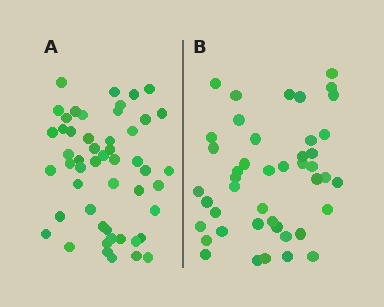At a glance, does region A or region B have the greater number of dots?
Region A (the left region) has more dots.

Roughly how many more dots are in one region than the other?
Region A has roughly 8 or so more dots than region B.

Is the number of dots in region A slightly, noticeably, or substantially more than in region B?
Region A has only slightly more — the two regions are fairly close. The ratio is roughly 1.2 to 1.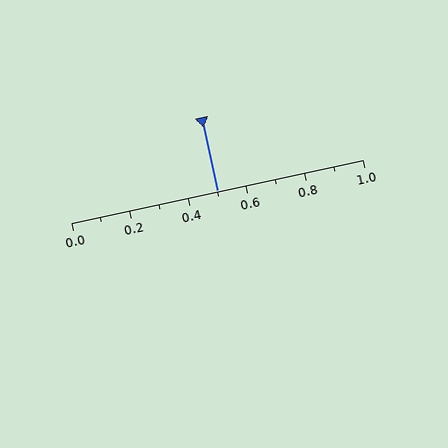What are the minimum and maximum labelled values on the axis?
The axis runs from 0.0 to 1.0.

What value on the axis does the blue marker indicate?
The marker indicates approximately 0.5.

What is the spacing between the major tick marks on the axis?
The major ticks are spaced 0.2 apart.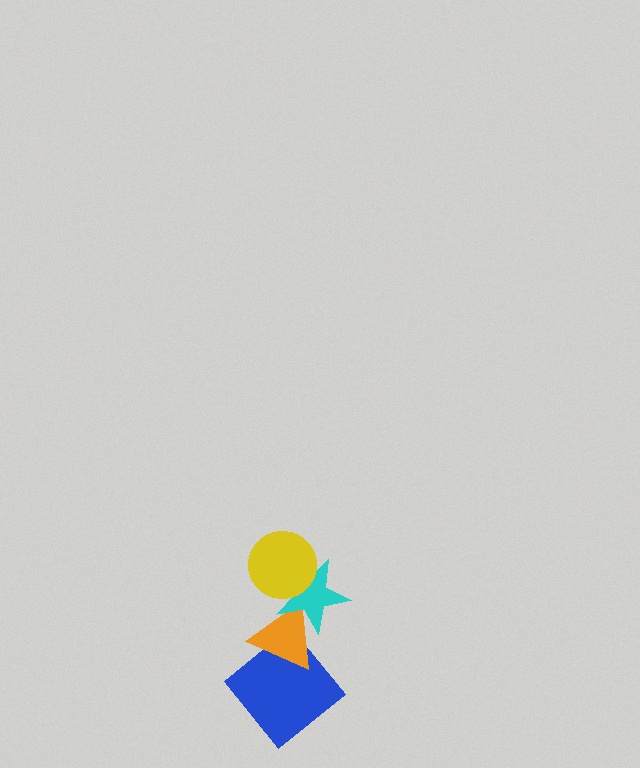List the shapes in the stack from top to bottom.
From top to bottom: the yellow circle, the cyan star, the orange triangle, the blue diamond.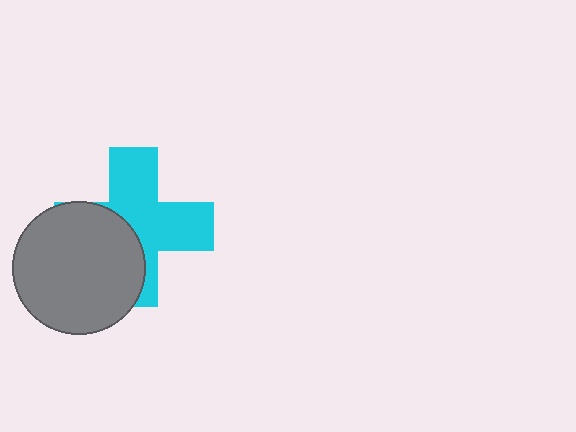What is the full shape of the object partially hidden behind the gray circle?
The partially hidden object is a cyan cross.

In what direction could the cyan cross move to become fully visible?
The cyan cross could move toward the upper-right. That would shift it out from behind the gray circle entirely.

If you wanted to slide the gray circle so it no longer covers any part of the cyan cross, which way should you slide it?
Slide it toward the lower-left — that is the most direct way to separate the two shapes.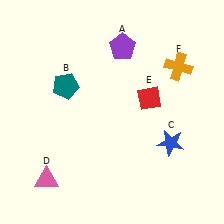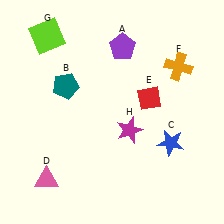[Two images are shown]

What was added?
A lime square (G), a magenta star (H) were added in Image 2.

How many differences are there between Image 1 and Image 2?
There are 2 differences between the two images.